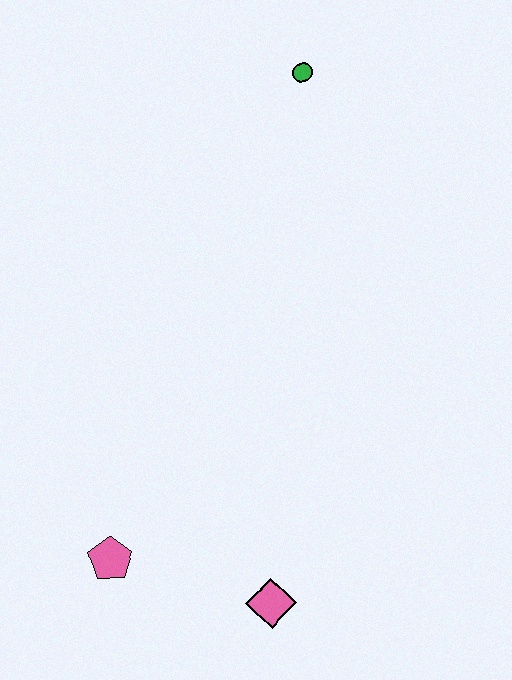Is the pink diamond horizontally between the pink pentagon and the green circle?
Yes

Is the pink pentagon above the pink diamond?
Yes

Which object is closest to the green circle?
The pink pentagon is closest to the green circle.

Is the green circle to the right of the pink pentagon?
Yes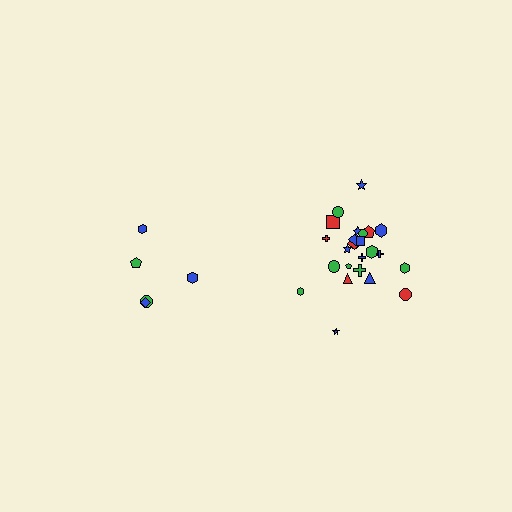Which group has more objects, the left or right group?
The right group.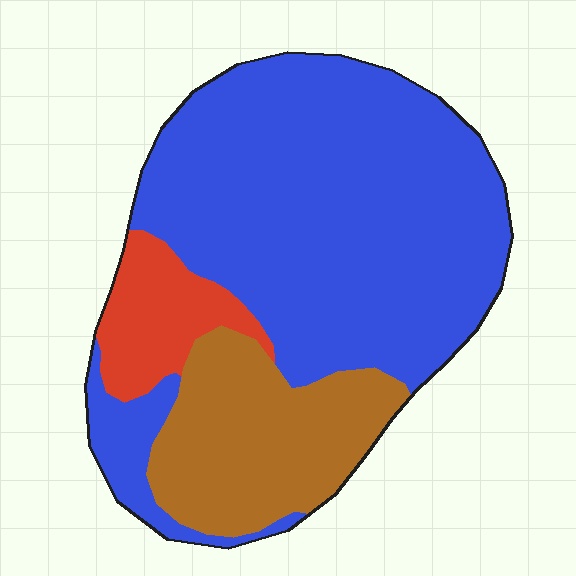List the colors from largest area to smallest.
From largest to smallest: blue, brown, red.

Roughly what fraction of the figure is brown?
Brown covers about 25% of the figure.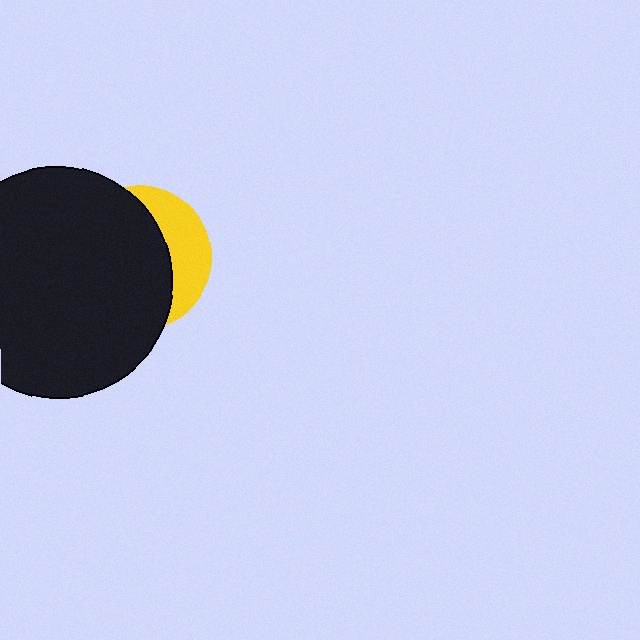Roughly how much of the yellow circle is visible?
A small part of it is visible (roughly 30%).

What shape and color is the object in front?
The object in front is a black circle.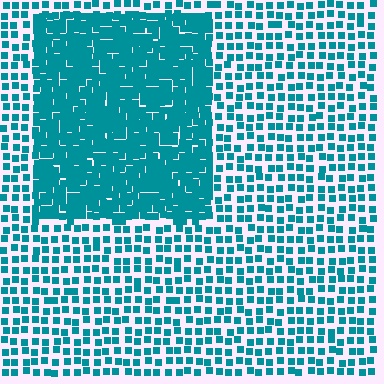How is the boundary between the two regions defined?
The boundary is defined by a change in element density (approximately 2.4x ratio). All elements are the same color, size, and shape.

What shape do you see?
I see a rectangle.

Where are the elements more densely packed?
The elements are more densely packed inside the rectangle boundary.